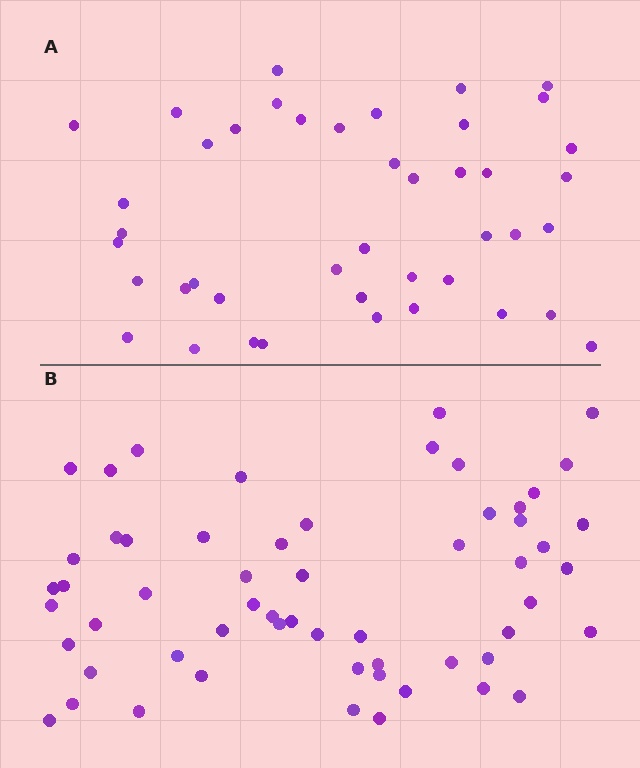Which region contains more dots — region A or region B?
Region B (the bottom region) has more dots.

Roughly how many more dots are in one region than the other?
Region B has approximately 15 more dots than region A.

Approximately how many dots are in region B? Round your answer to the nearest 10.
About 60 dots. (The exact count is 58, which rounds to 60.)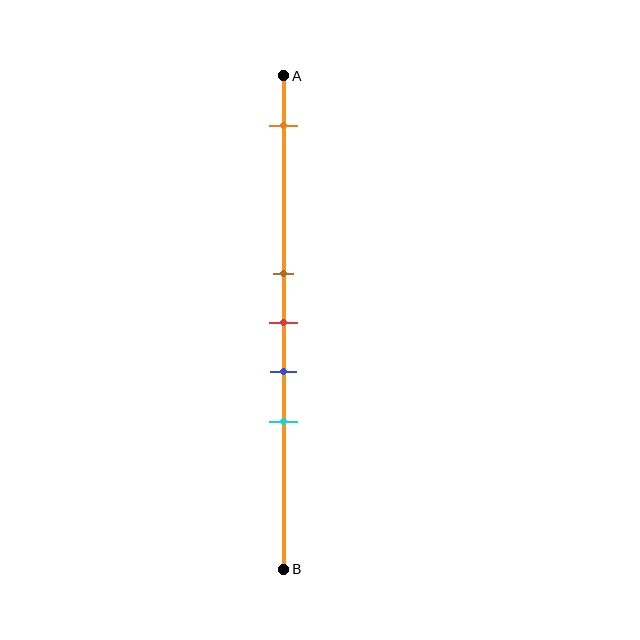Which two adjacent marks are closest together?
The brown and red marks are the closest adjacent pair.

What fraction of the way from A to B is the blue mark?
The blue mark is approximately 60% (0.6) of the way from A to B.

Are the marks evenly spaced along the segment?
No, the marks are not evenly spaced.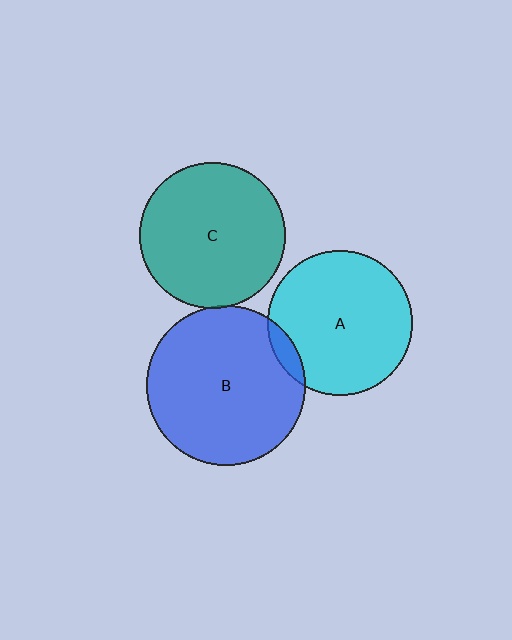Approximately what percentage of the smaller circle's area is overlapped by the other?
Approximately 5%.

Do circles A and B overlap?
Yes.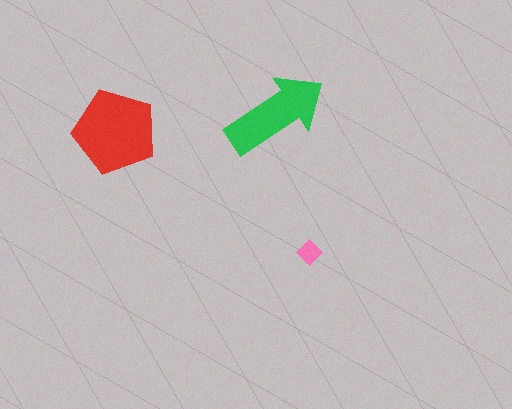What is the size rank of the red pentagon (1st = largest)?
1st.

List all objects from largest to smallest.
The red pentagon, the green arrow, the pink diamond.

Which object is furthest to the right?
The pink diamond is rightmost.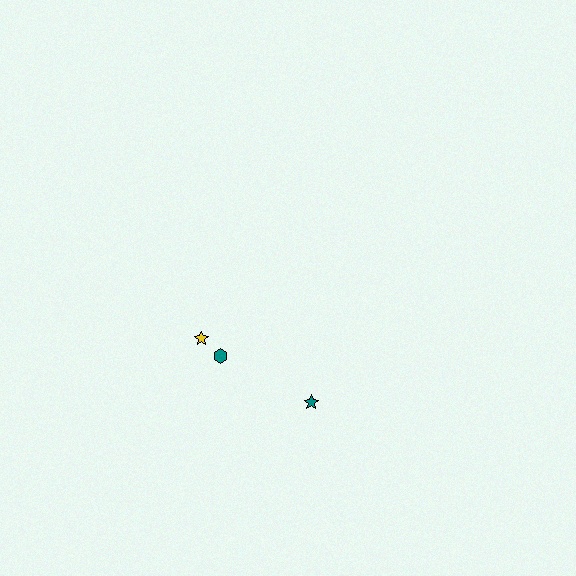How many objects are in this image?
There are 3 objects.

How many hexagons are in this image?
There is 1 hexagon.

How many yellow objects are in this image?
There is 1 yellow object.